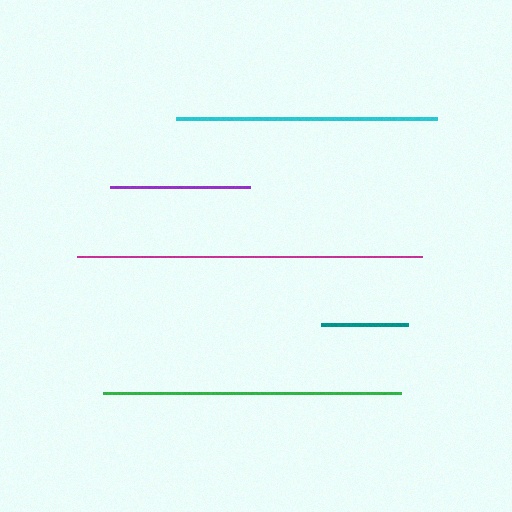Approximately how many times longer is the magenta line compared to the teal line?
The magenta line is approximately 3.9 times the length of the teal line.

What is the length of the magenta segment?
The magenta segment is approximately 345 pixels long.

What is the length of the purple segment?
The purple segment is approximately 140 pixels long.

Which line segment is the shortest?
The teal line is the shortest at approximately 88 pixels.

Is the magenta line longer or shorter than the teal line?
The magenta line is longer than the teal line.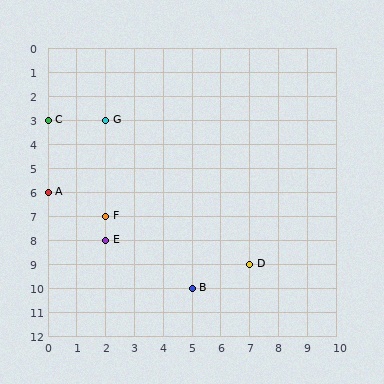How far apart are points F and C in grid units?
Points F and C are 2 columns and 4 rows apart (about 4.5 grid units diagonally).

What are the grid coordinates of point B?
Point B is at grid coordinates (5, 10).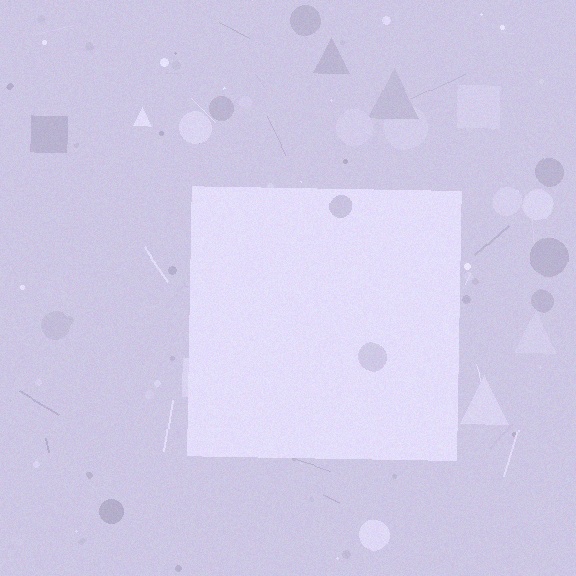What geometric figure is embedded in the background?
A square is embedded in the background.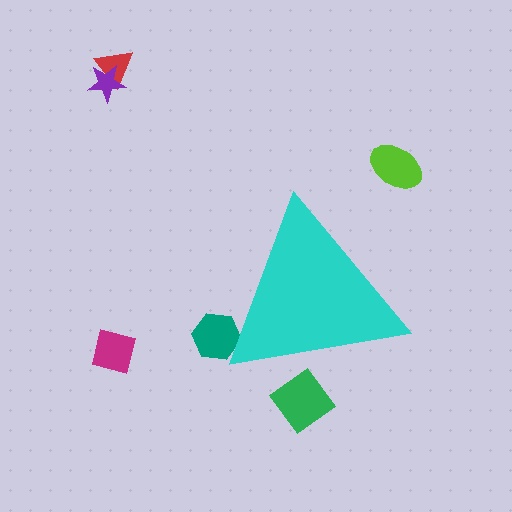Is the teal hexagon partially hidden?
Yes, the teal hexagon is partially hidden behind the cyan triangle.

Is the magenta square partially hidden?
No, the magenta square is fully visible.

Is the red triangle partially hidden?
No, the red triangle is fully visible.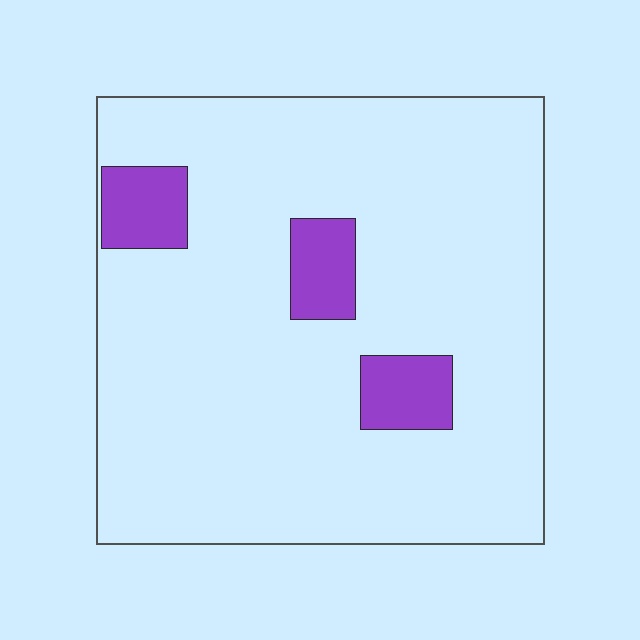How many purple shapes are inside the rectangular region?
3.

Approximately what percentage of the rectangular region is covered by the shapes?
Approximately 10%.